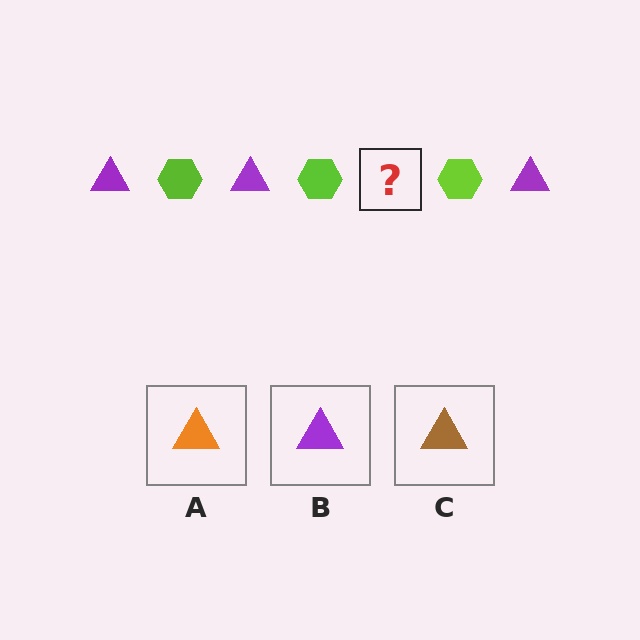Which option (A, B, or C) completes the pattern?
B.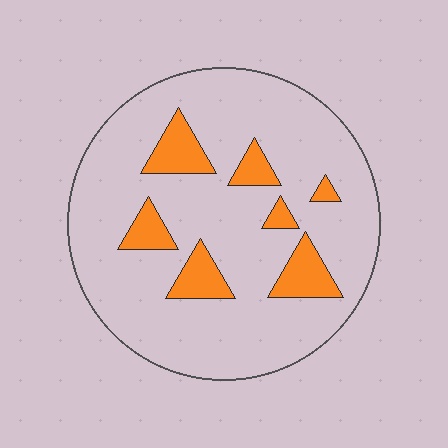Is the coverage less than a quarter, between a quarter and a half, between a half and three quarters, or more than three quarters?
Less than a quarter.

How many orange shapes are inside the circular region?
7.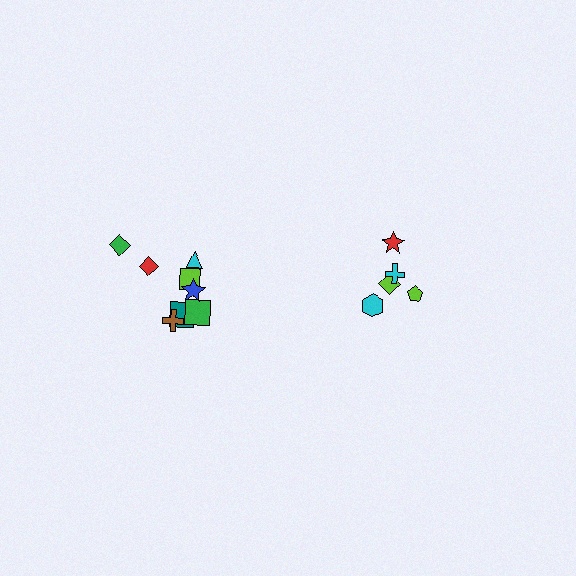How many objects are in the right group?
There are 5 objects.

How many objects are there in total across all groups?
There are 13 objects.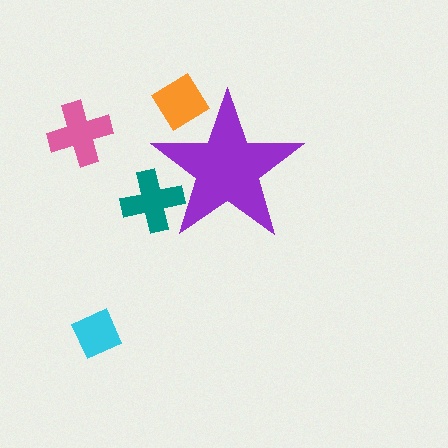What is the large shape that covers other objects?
A purple star.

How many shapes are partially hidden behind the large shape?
2 shapes are partially hidden.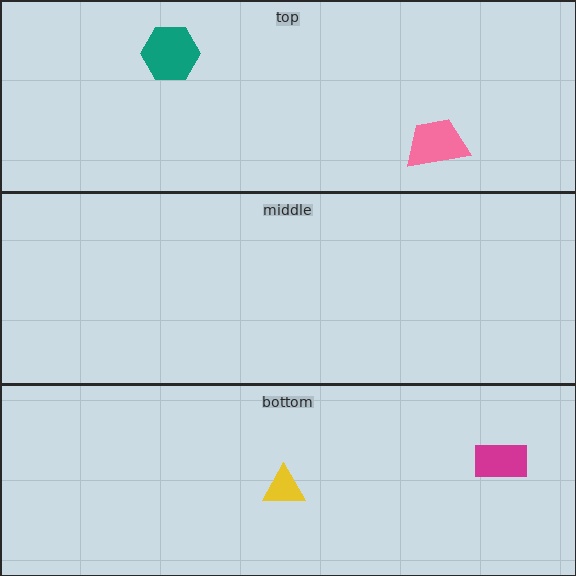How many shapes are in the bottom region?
2.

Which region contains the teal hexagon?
The top region.